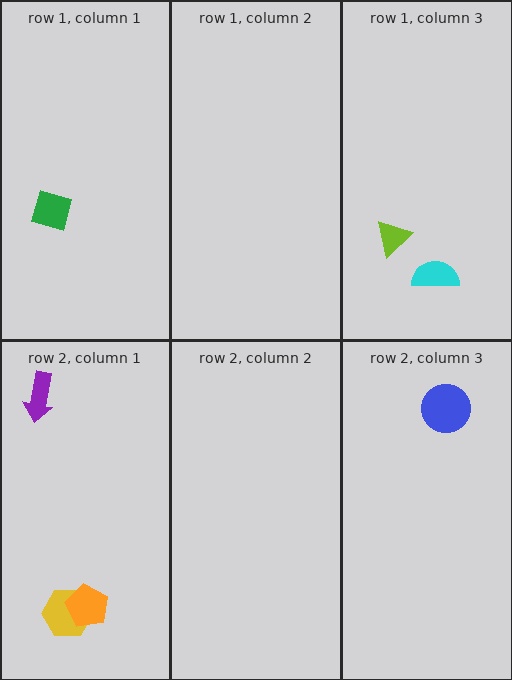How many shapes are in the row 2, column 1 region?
3.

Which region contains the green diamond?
The row 1, column 1 region.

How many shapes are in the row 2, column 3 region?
1.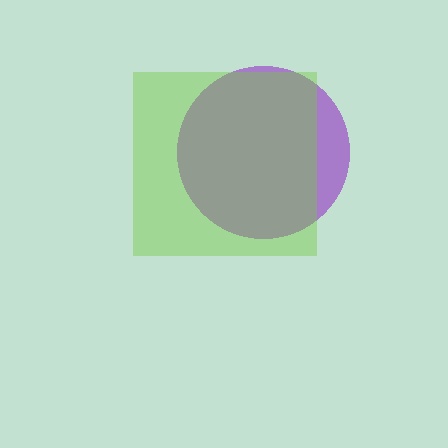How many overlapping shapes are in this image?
There are 2 overlapping shapes in the image.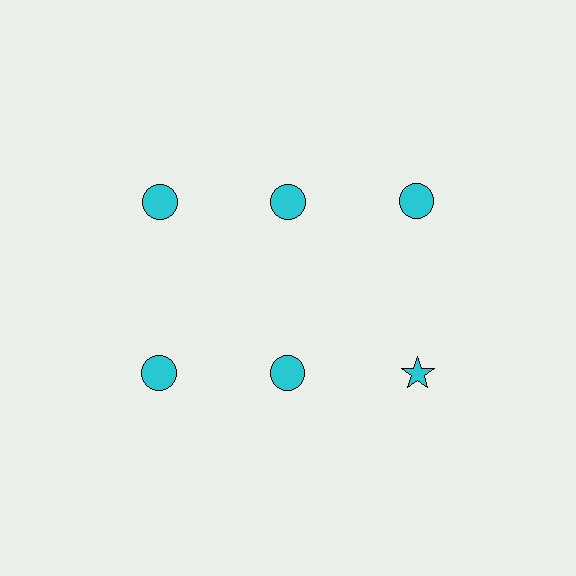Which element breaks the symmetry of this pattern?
The cyan star in the second row, center column breaks the symmetry. All other shapes are cyan circles.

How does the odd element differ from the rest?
It has a different shape: star instead of circle.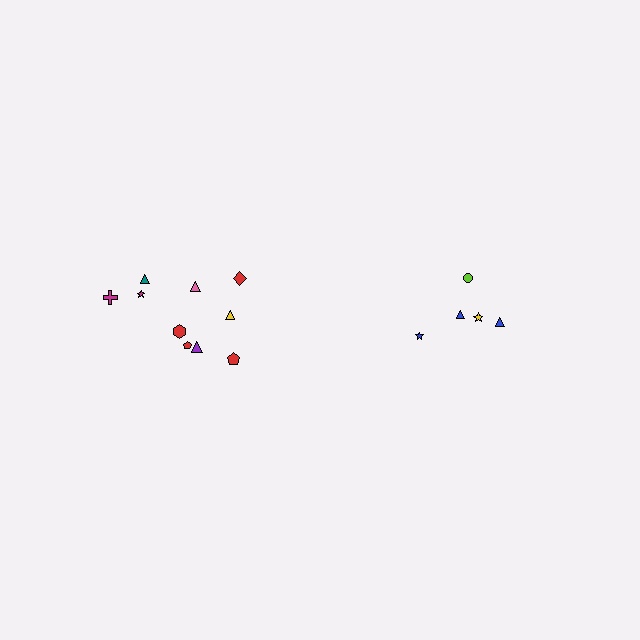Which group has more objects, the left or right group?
The left group.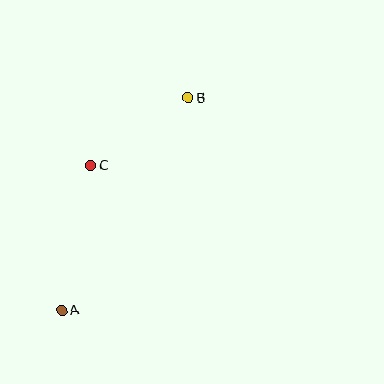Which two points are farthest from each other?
Points A and B are farthest from each other.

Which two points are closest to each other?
Points B and C are closest to each other.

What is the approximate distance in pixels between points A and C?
The distance between A and C is approximately 148 pixels.